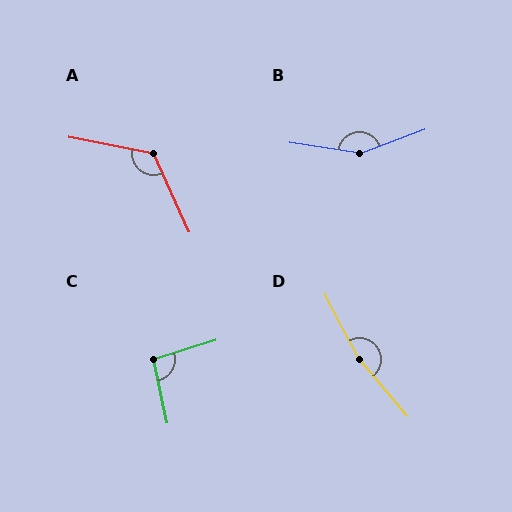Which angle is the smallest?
C, at approximately 96 degrees.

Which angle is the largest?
D, at approximately 168 degrees.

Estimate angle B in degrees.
Approximately 151 degrees.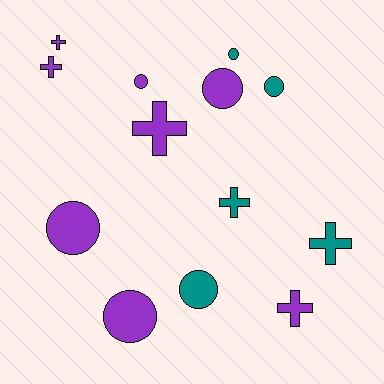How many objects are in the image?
There are 13 objects.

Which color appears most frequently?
Purple, with 8 objects.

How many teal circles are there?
There are 3 teal circles.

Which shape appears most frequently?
Circle, with 7 objects.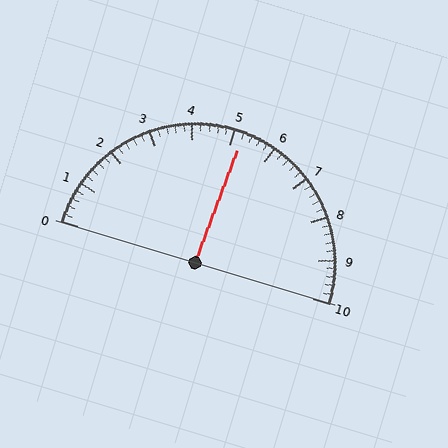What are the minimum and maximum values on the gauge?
The gauge ranges from 0 to 10.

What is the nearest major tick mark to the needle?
The nearest major tick mark is 5.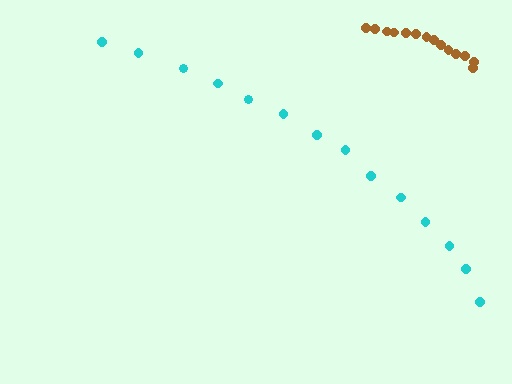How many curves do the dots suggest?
There are 2 distinct paths.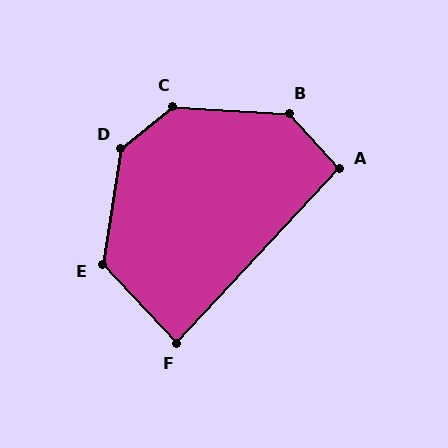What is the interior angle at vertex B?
Approximately 136 degrees (obtuse).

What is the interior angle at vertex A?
Approximately 94 degrees (approximately right).